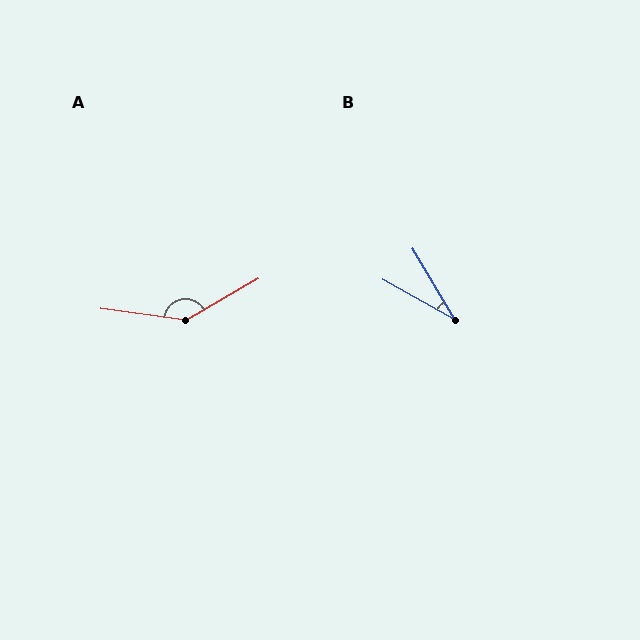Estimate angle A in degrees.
Approximately 142 degrees.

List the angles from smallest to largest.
B (30°), A (142°).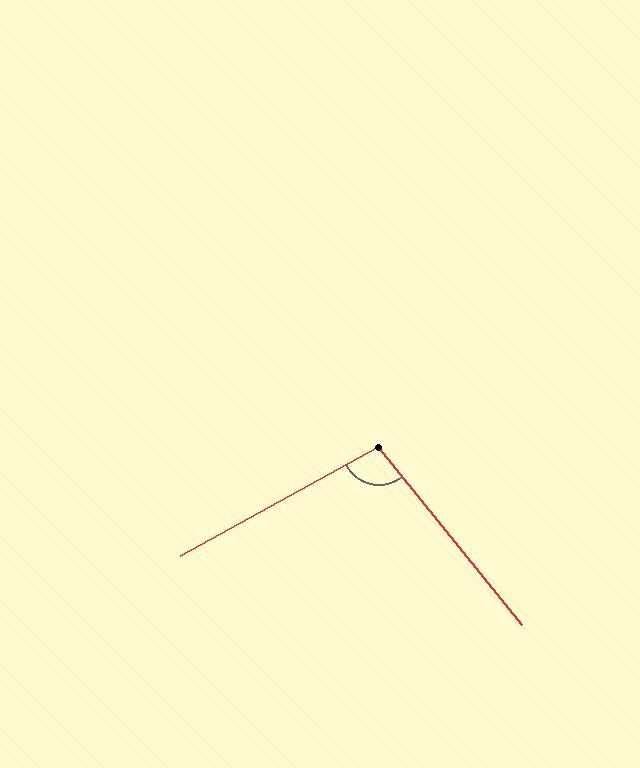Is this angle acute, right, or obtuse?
It is obtuse.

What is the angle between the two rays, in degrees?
Approximately 100 degrees.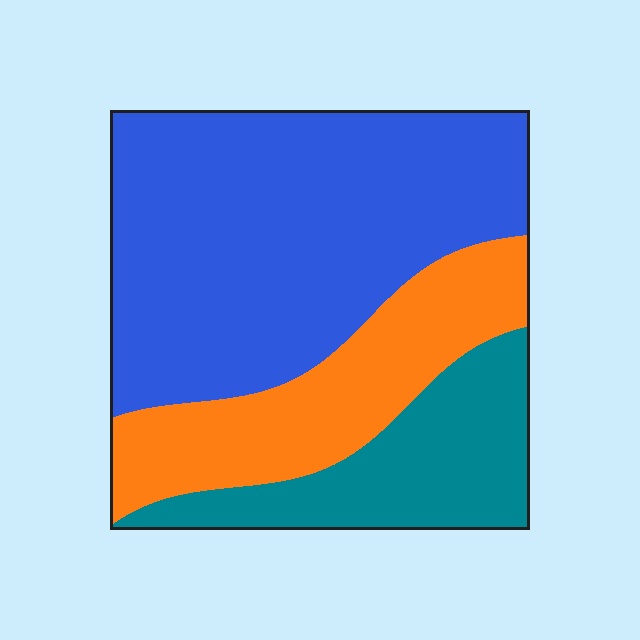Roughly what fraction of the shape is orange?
Orange takes up about one quarter (1/4) of the shape.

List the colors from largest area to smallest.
From largest to smallest: blue, orange, teal.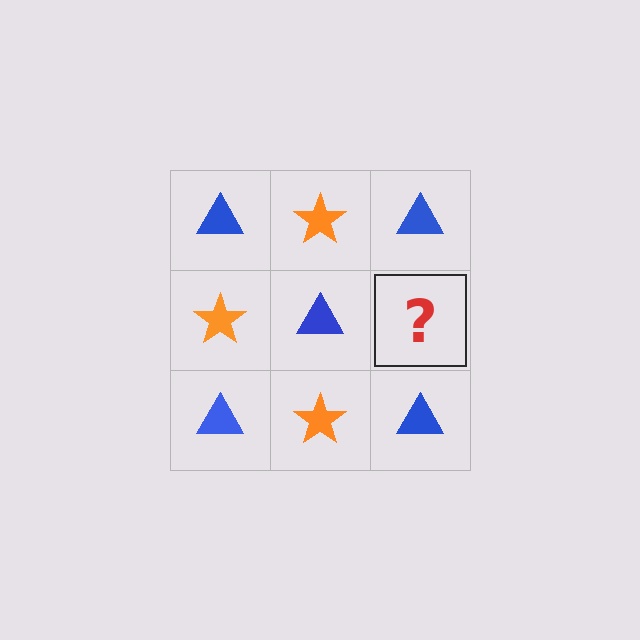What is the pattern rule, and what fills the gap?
The rule is that it alternates blue triangle and orange star in a checkerboard pattern. The gap should be filled with an orange star.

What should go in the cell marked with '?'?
The missing cell should contain an orange star.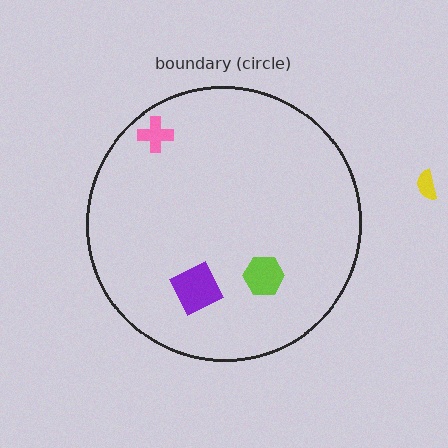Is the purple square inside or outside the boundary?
Inside.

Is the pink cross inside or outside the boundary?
Inside.